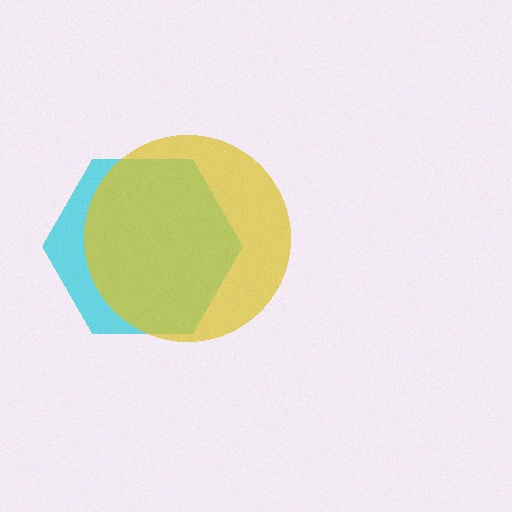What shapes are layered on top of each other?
The layered shapes are: a cyan hexagon, a yellow circle.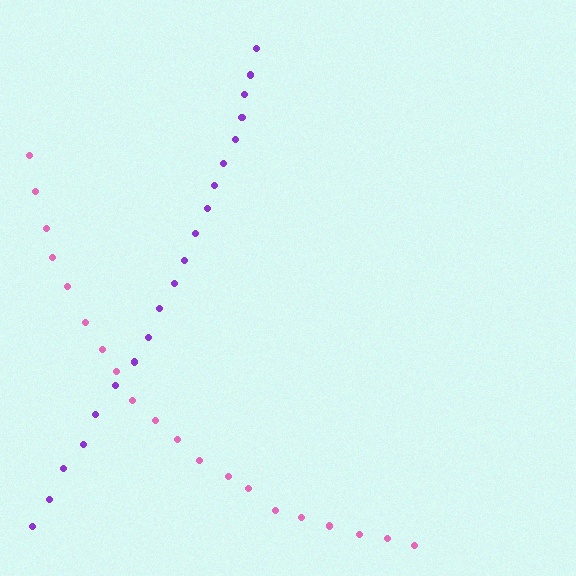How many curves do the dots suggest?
There are 2 distinct paths.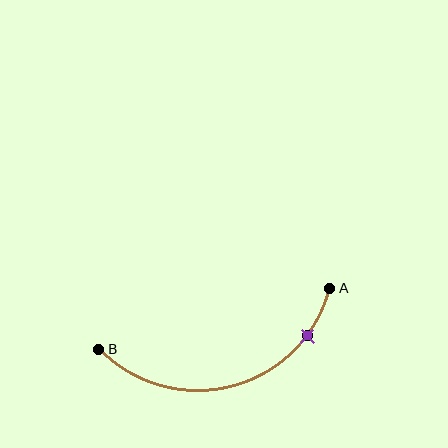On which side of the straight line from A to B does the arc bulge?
The arc bulges below the straight line connecting A and B.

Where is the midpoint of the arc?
The arc midpoint is the point on the curve farthest from the straight line joining A and B. It sits below that line.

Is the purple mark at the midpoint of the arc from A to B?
No. The purple mark lies on the arc but is closer to endpoint A. The arc midpoint would be at the point on the curve equidistant along the arc from both A and B.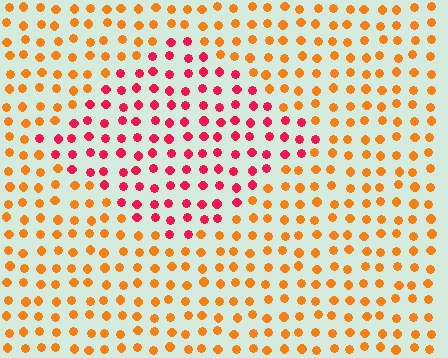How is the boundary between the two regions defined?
The boundary is defined purely by a slight shift in hue (about 44 degrees). Spacing, size, and orientation are identical on both sides.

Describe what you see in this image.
The image is filled with small orange elements in a uniform arrangement. A diamond-shaped region is visible where the elements are tinted to a slightly different hue, forming a subtle color boundary.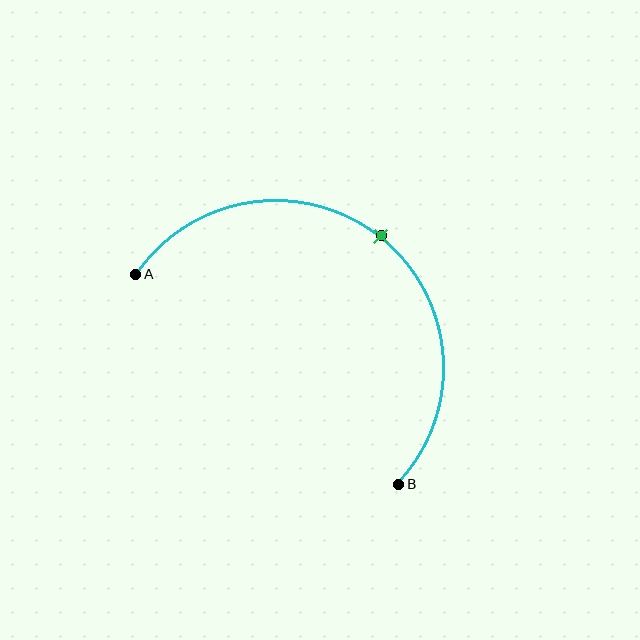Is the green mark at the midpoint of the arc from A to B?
Yes. The green mark lies on the arc at equal arc-length from both A and B — it is the arc midpoint.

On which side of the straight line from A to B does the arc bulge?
The arc bulges above and to the right of the straight line connecting A and B.